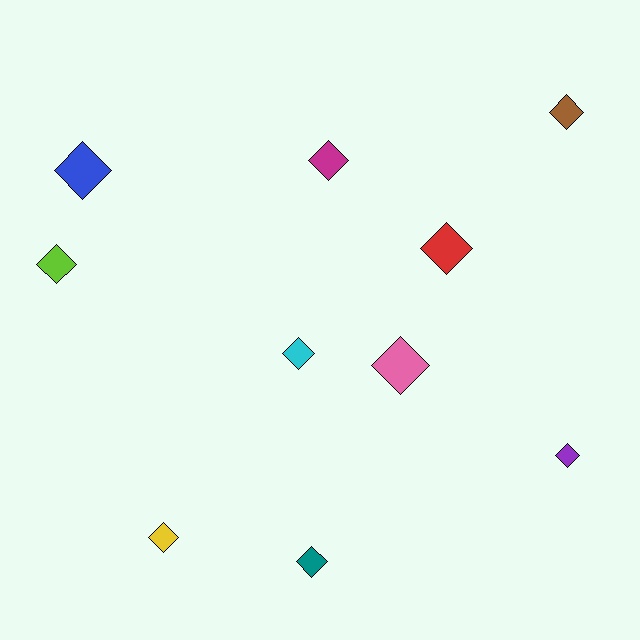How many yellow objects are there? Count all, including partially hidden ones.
There is 1 yellow object.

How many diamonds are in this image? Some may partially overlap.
There are 10 diamonds.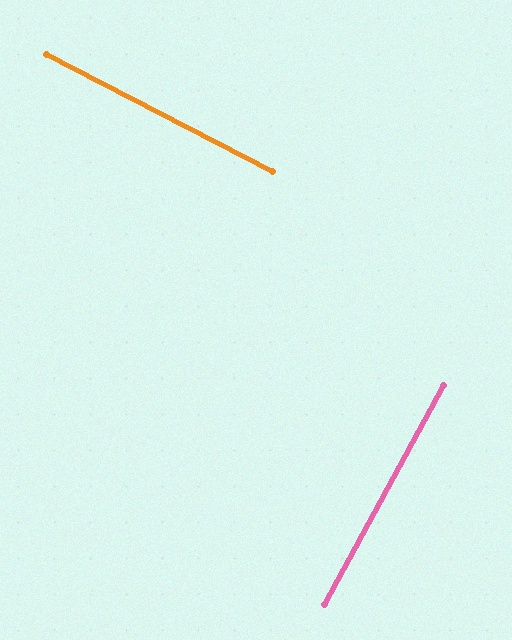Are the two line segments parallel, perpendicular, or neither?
Perpendicular — they meet at approximately 89°.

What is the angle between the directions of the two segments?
Approximately 89 degrees.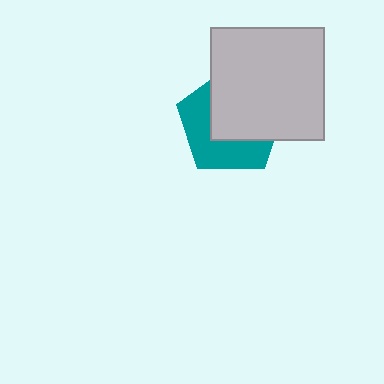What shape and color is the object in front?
The object in front is a light gray square.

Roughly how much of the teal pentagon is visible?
A small part of it is visible (roughly 45%).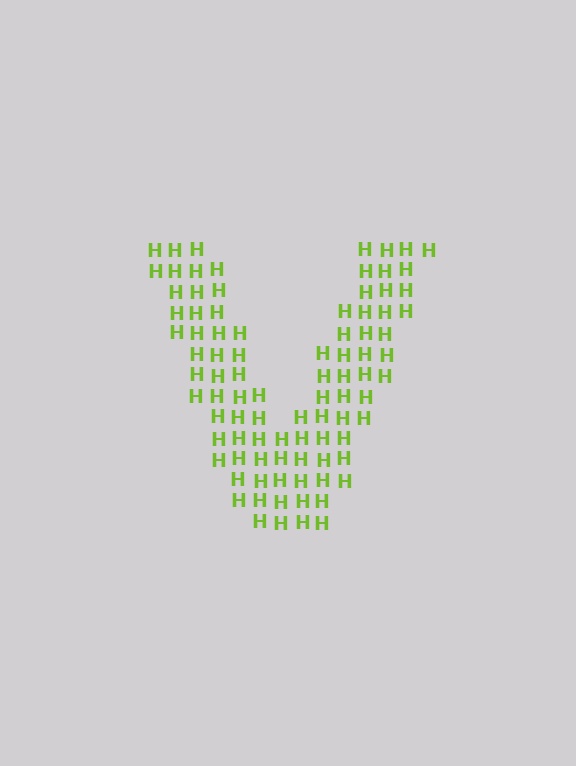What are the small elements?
The small elements are letter H's.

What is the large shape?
The large shape is the letter V.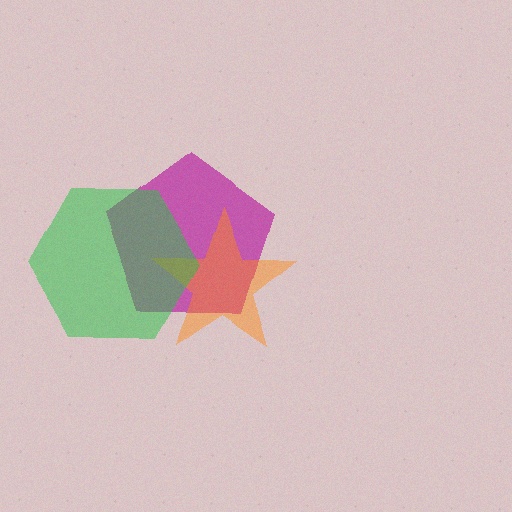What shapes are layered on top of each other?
The layered shapes are: a magenta pentagon, an orange star, a green hexagon.